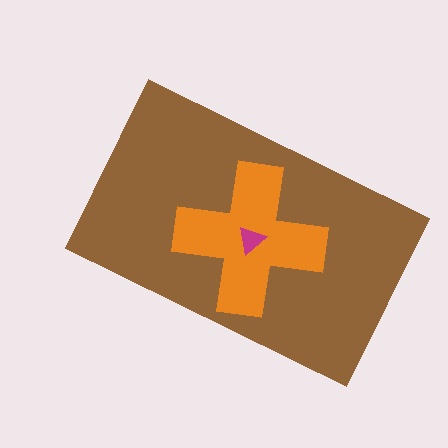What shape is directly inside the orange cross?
The magenta triangle.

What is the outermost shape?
The brown rectangle.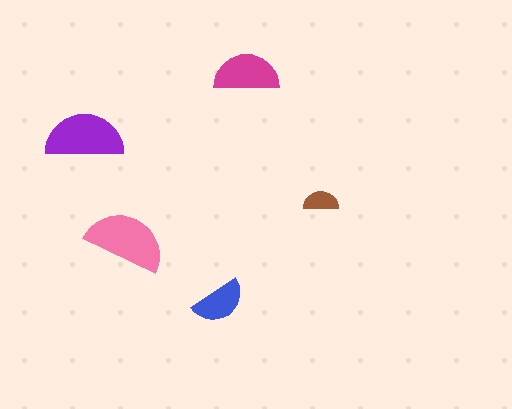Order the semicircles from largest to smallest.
the pink one, the purple one, the magenta one, the blue one, the brown one.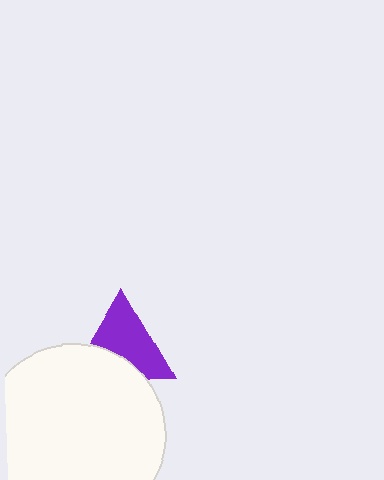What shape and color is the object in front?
The object in front is a white circle.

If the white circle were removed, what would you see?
You would see the complete purple triangle.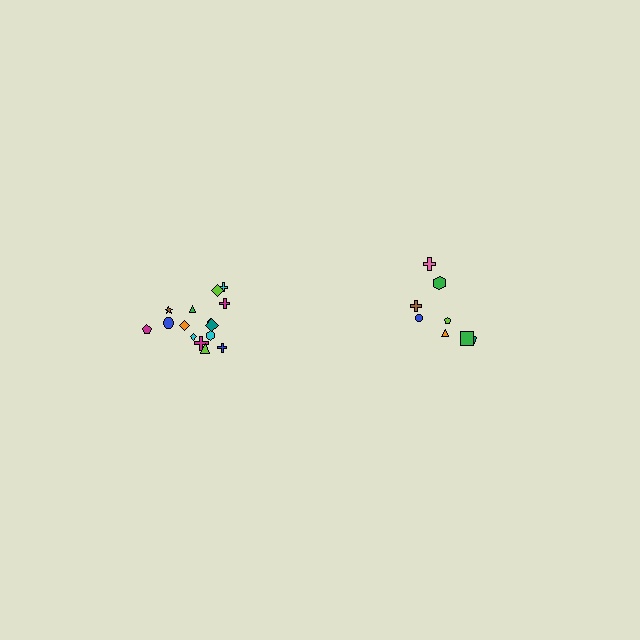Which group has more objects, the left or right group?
The left group.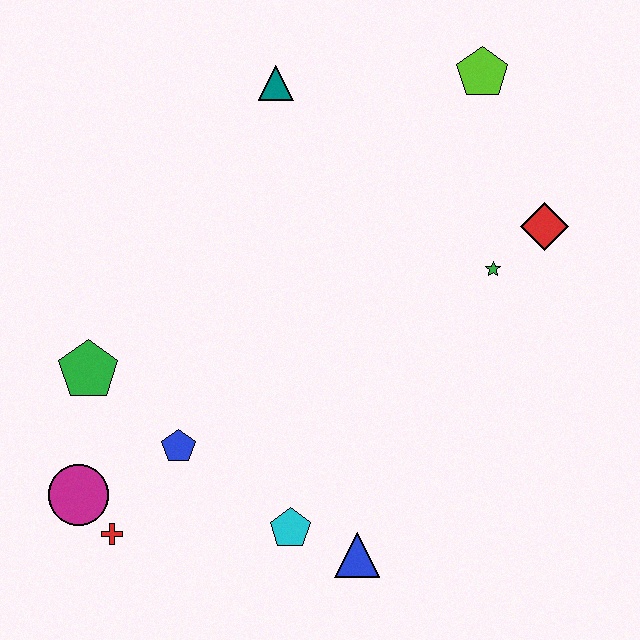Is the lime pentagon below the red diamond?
No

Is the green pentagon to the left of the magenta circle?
No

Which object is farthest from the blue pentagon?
The lime pentagon is farthest from the blue pentagon.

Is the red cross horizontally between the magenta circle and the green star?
Yes